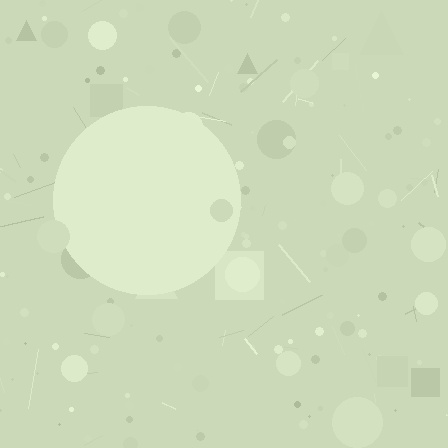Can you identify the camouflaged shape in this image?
The camouflaged shape is a circle.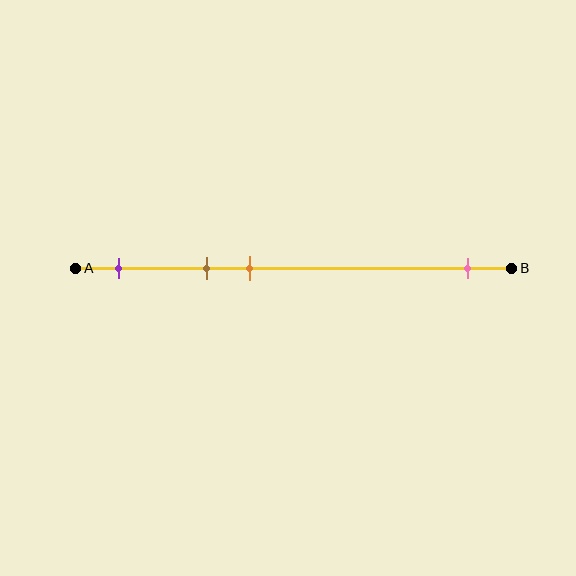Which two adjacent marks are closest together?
The brown and orange marks are the closest adjacent pair.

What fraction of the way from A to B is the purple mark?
The purple mark is approximately 10% (0.1) of the way from A to B.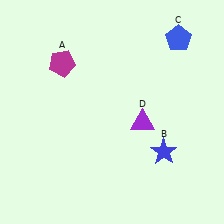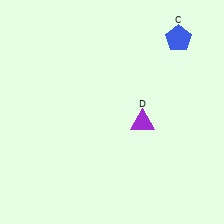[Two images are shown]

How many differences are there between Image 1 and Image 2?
There are 2 differences between the two images.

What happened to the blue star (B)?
The blue star (B) was removed in Image 2. It was in the bottom-right area of Image 1.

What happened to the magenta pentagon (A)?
The magenta pentagon (A) was removed in Image 2. It was in the top-left area of Image 1.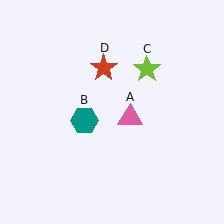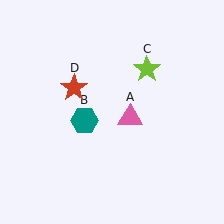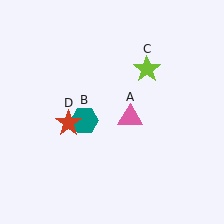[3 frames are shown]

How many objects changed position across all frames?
1 object changed position: red star (object D).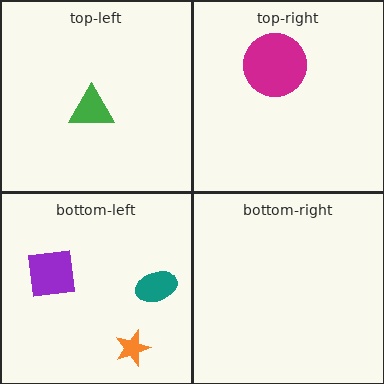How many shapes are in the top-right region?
1.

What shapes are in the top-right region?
The magenta circle.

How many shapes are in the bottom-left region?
3.